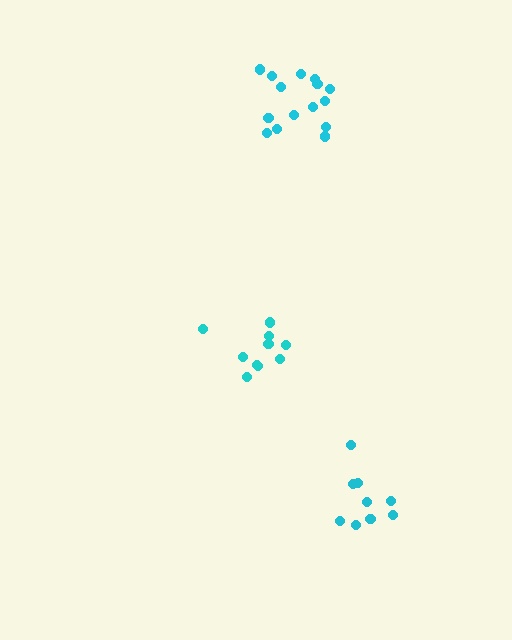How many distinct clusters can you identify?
There are 3 distinct clusters.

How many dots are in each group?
Group 1: 10 dots, Group 2: 9 dots, Group 3: 15 dots (34 total).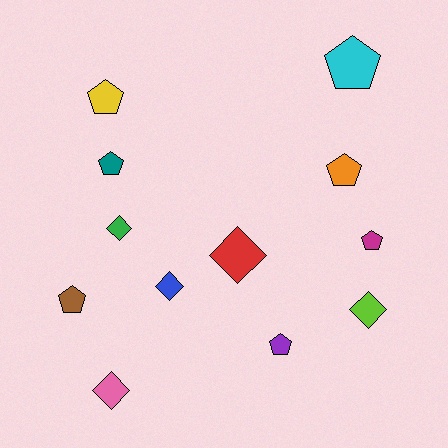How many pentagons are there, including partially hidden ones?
There are 7 pentagons.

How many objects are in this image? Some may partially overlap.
There are 12 objects.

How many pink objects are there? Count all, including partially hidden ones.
There is 1 pink object.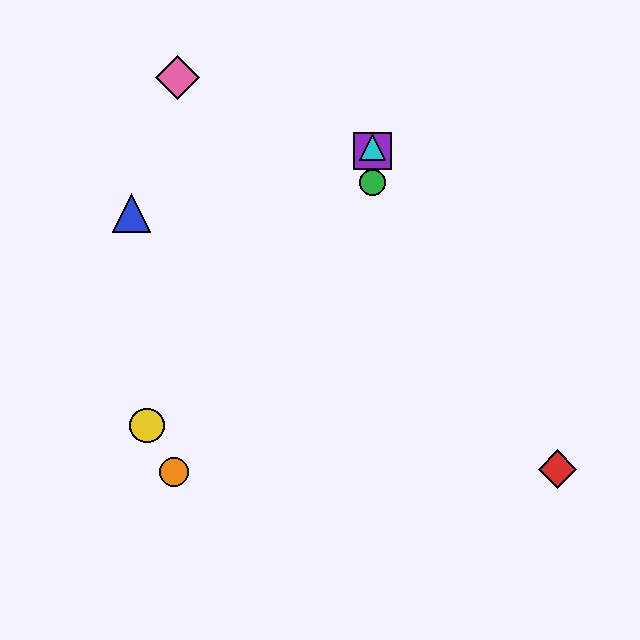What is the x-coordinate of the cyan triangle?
The cyan triangle is at x≈373.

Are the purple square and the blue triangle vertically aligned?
No, the purple square is at x≈373 and the blue triangle is at x≈132.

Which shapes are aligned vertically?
The green circle, the purple square, the cyan triangle are aligned vertically.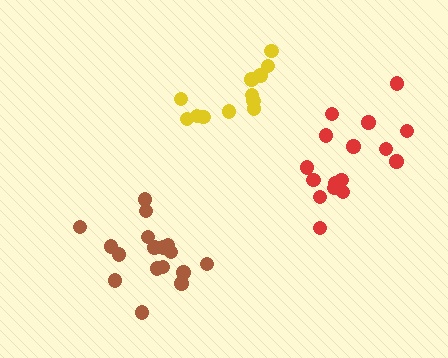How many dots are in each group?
Group 1: 16 dots, Group 2: 17 dots, Group 3: 12 dots (45 total).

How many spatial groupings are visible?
There are 3 spatial groupings.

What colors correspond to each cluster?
The clusters are colored: red, brown, yellow.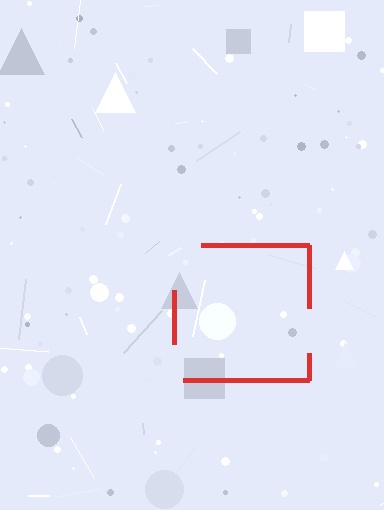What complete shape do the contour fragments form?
The contour fragments form a square.